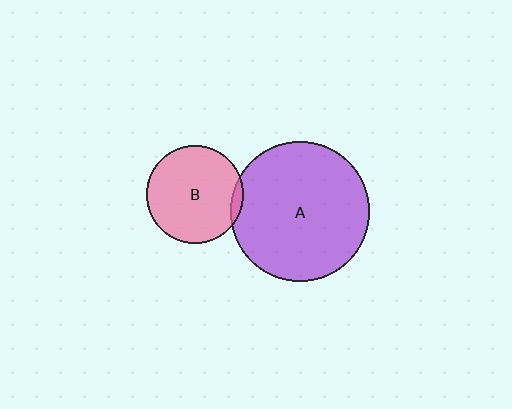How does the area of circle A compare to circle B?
Approximately 2.0 times.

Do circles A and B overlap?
Yes.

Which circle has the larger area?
Circle A (purple).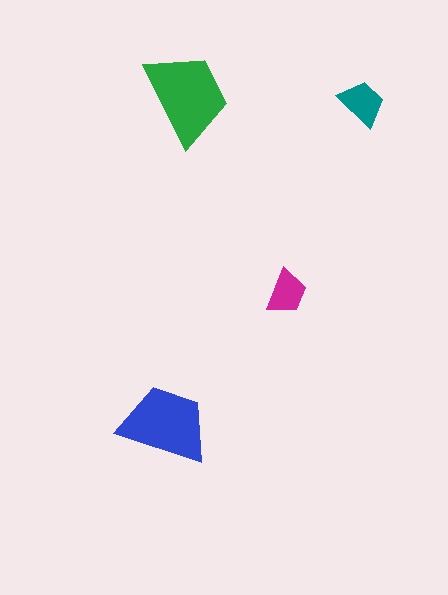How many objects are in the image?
There are 4 objects in the image.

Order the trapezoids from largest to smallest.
the green one, the blue one, the teal one, the magenta one.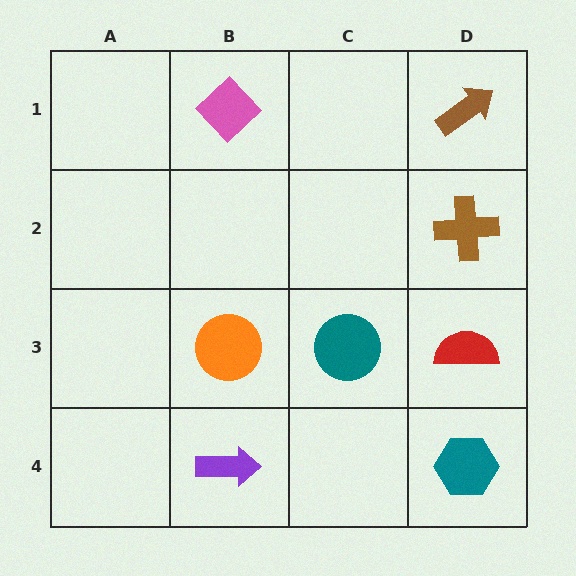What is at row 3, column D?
A red semicircle.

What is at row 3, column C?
A teal circle.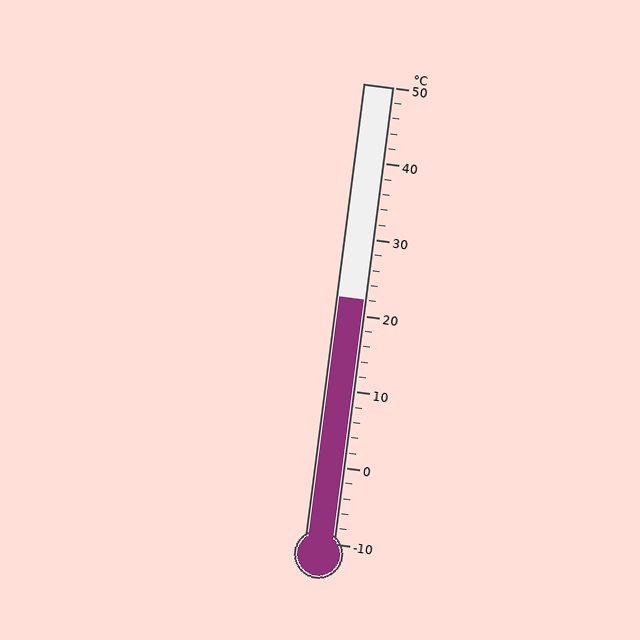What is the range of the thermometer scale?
The thermometer scale ranges from -10°C to 50°C.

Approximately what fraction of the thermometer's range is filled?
The thermometer is filled to approximately 55% of its range.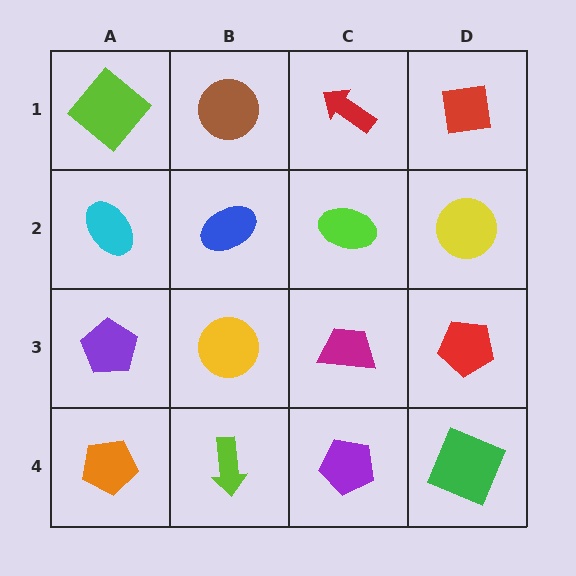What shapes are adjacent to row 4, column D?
A red pentagon (row 3, column D), a purple pentagon (row 4, column C).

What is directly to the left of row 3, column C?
A yellow circle.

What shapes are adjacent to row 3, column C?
A lime ellipse (row 2, column C), a purple pentagon (row 4, column C), a yellow circle (row 3, column B), a red pentagon (row 3, column D).